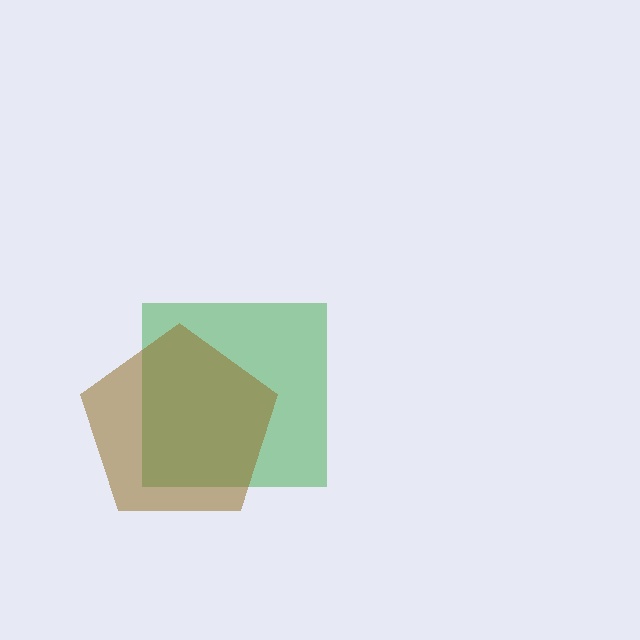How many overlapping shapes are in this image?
There are 2 overlapping shapes in the image.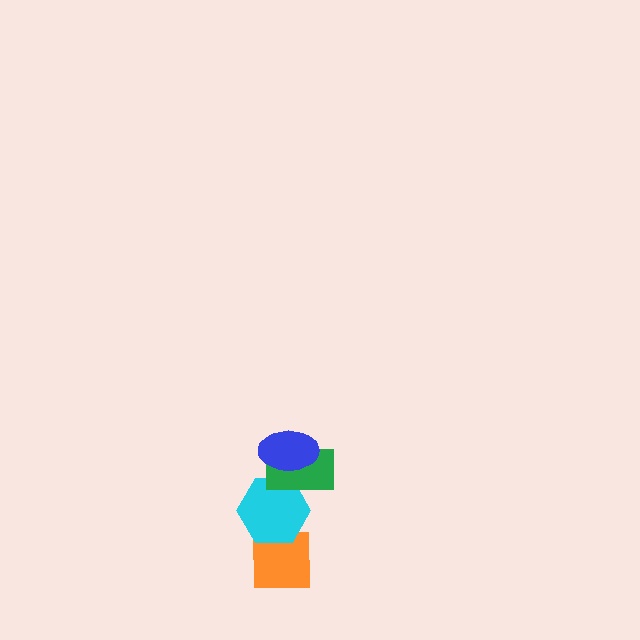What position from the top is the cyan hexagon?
The cyan hexagon is 3rd from the top.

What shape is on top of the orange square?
The cyan hexagon is on top of the orange square.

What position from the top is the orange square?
The orange square is 4th from the top.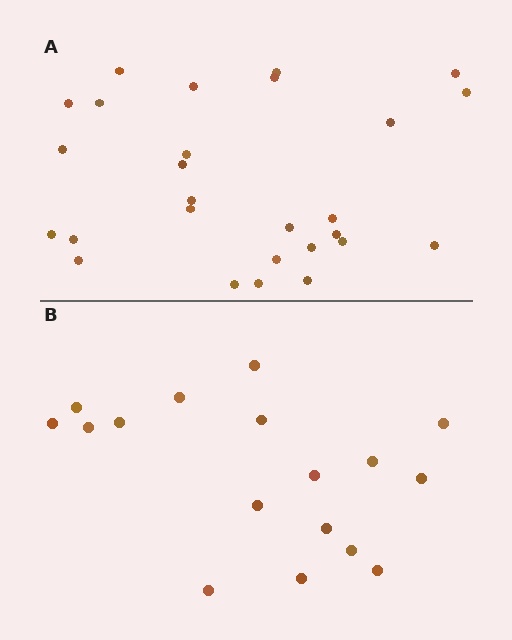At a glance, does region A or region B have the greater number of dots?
Region A (the top region) has more dots.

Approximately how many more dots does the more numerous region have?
Region A has roughly 10 or so more dots than region B.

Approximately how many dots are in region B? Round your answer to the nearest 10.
About 20 dots. (The exact count is 17, which rounds to 20.)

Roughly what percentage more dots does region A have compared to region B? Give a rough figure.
About 60% more.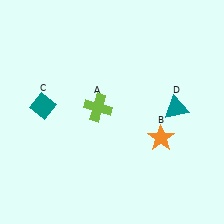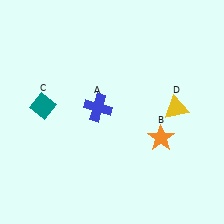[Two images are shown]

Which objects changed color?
A changed from lime to blue. D changed from teal to yellow.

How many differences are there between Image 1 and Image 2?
There are 2 differences between the two images.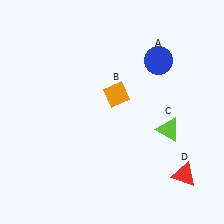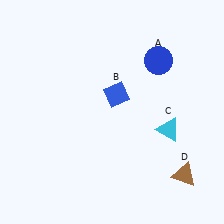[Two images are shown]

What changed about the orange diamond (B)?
In Image 1, B is orange. In Image 2, it changed to blue.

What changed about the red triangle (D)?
In Image 1, D is red. In Image 2, it changed to brown.